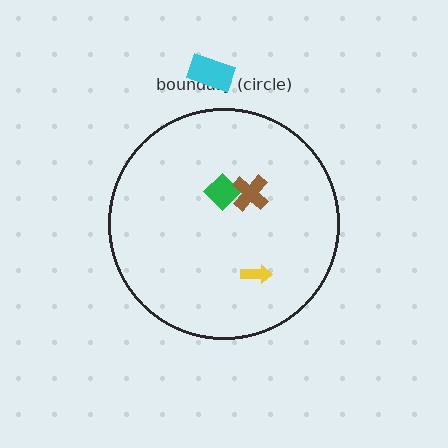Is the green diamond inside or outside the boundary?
Inside.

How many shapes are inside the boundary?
3 inside, 1 outside.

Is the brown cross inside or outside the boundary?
Inside.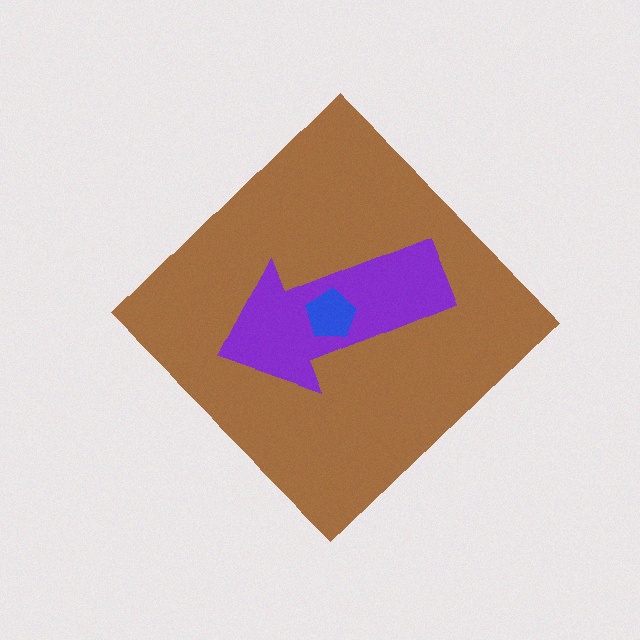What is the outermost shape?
The brown diamond.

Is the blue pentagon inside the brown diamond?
Yes.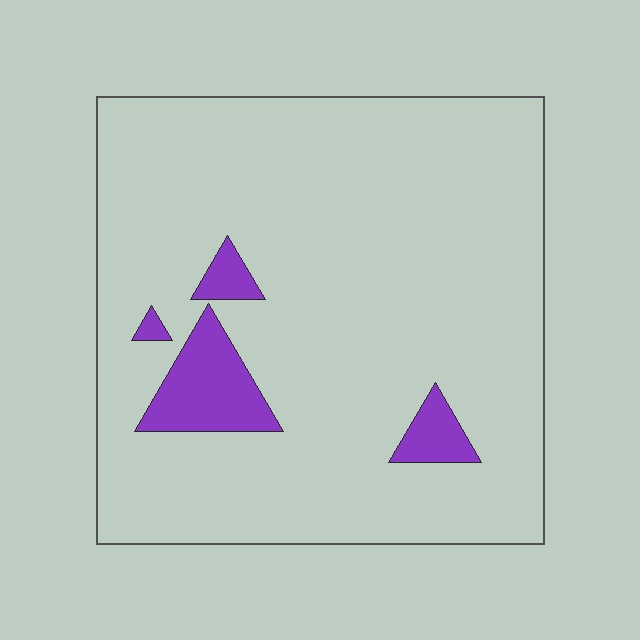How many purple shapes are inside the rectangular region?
4.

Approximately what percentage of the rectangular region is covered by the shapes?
Approximately 10%.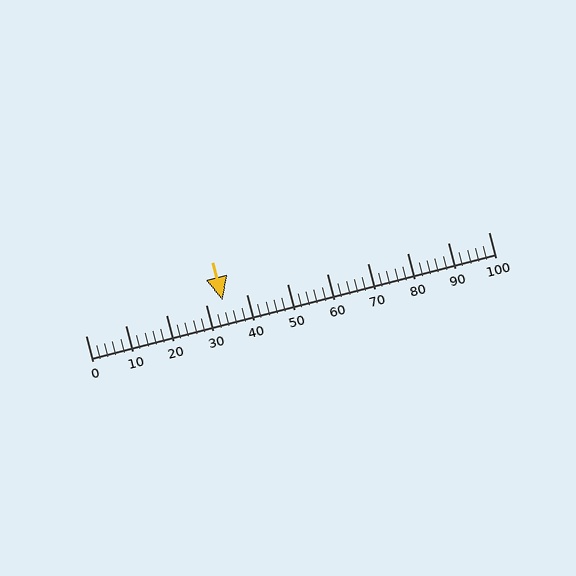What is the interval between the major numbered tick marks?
The major tick marks are spaced 10 units apart.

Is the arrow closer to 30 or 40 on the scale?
The arrow is closer to 30.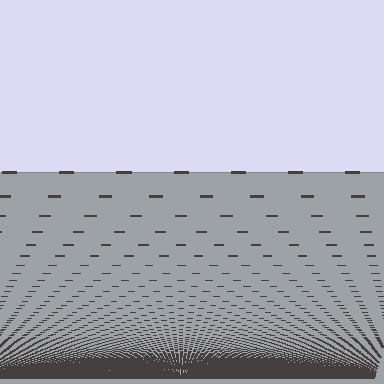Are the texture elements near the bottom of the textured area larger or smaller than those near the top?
Smaller. The gradient is inverted — elements near the bottom are smaller and denser.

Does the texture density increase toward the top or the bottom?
Density increases toward the bottom.